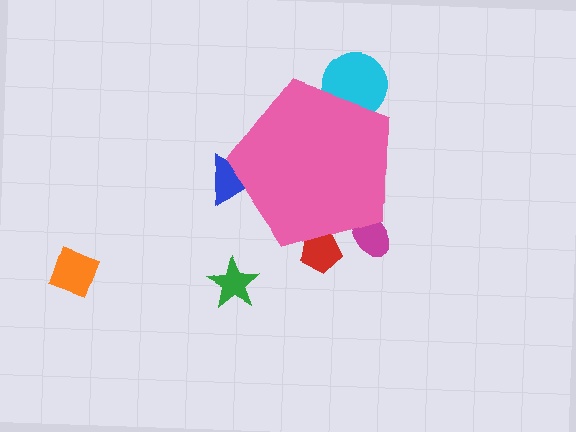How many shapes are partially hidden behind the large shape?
4 shapes are partially hidden.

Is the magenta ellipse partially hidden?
Yes, the magenta ellipse is partially hidden behind the pink pentagon.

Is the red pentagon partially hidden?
Yes, the red pentagon is partially hidden behind the pink pentagon.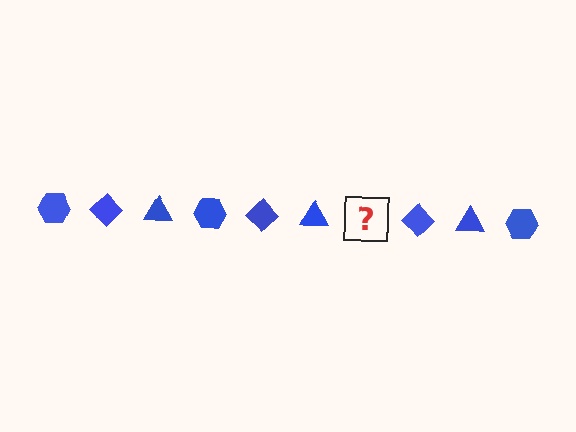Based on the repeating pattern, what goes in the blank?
The blank should be a blue hexagon.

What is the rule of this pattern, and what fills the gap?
The rule is that the pattern cycles through hexagon, diamond, triangle shapes in blue. The gap should be filled with a blue hexagon.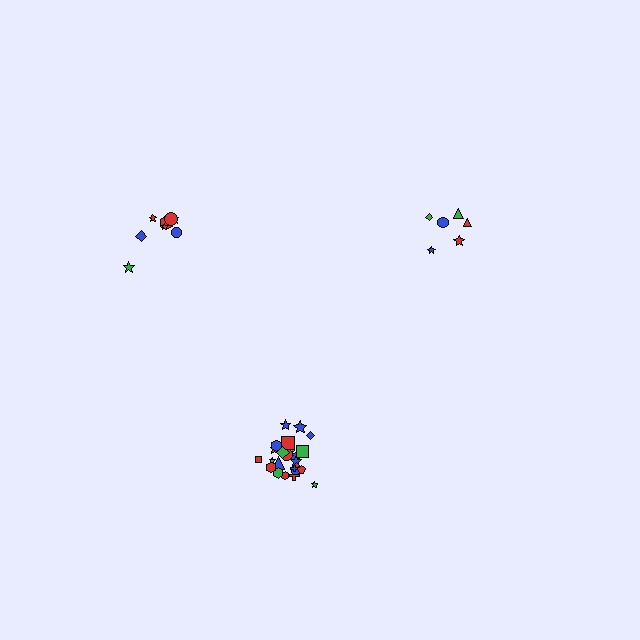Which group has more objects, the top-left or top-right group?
The top-left group.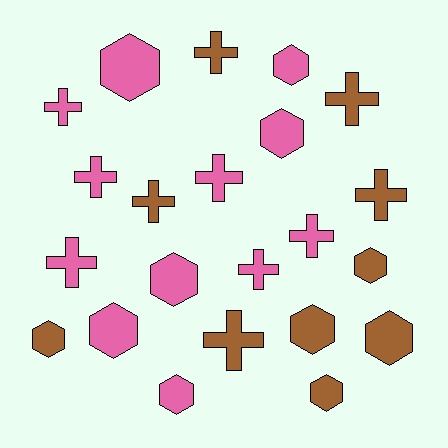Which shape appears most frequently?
Hexagon, with 11 objects.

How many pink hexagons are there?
There are 6 pink hexagons.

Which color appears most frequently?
Pink, with 12 objects.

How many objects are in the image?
There are 22 objects.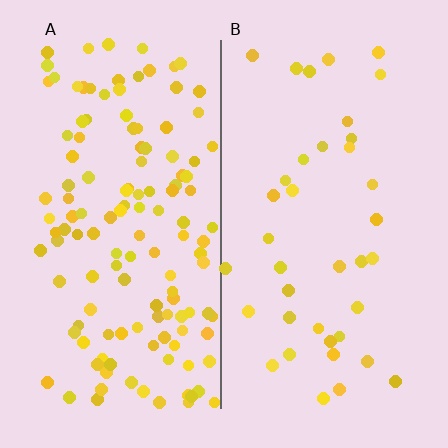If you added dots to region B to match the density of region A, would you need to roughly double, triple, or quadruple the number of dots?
Approximately triple.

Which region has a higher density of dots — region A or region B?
A (the left).